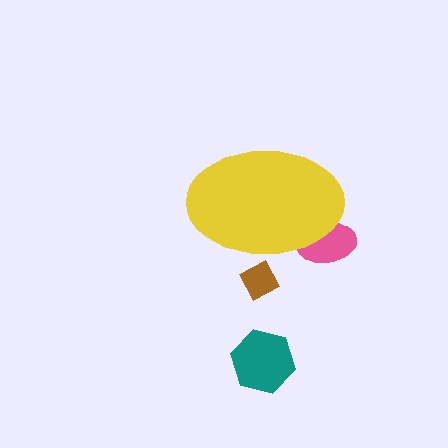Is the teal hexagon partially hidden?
No, the teal hexagon is fully visible.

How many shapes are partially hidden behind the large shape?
2 shapes are partially hidden.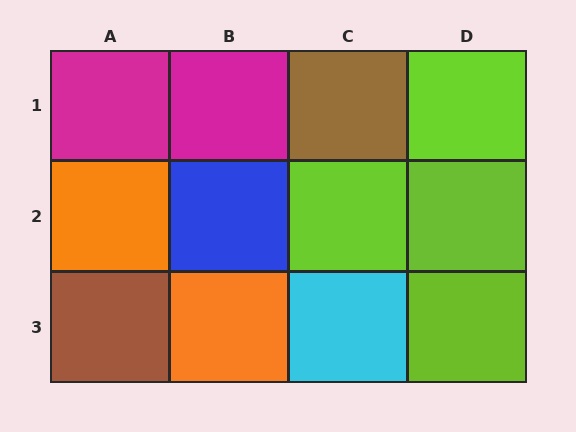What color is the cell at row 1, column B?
Magenta.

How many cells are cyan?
1 cell is cyan.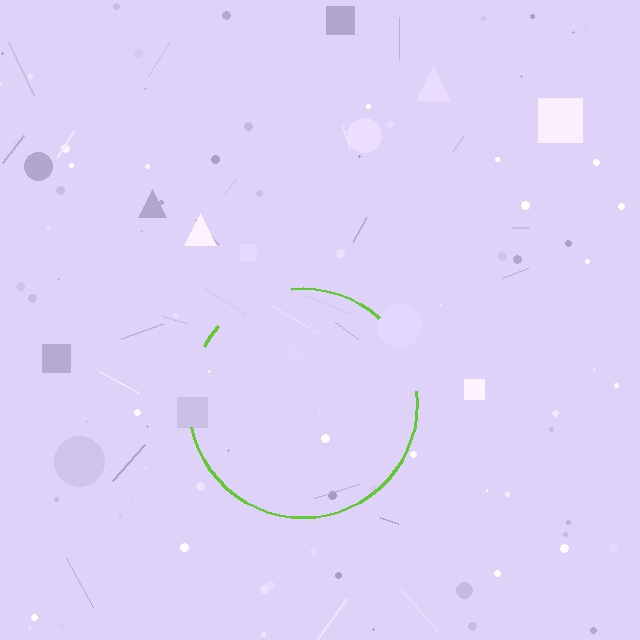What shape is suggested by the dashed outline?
The dashed outline suggests a circle.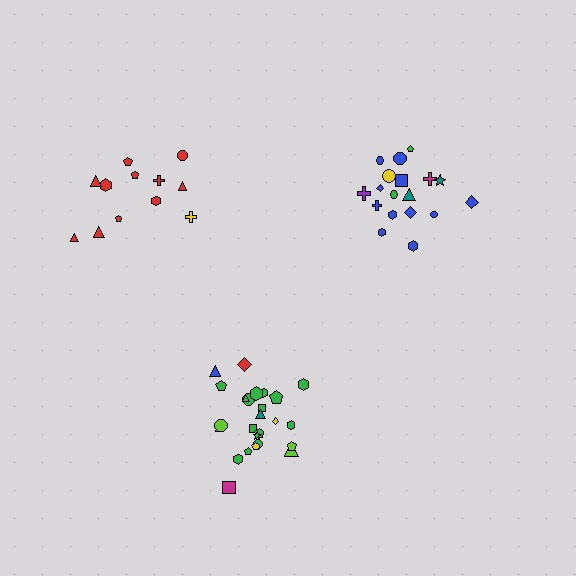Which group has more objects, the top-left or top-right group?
The top-right group.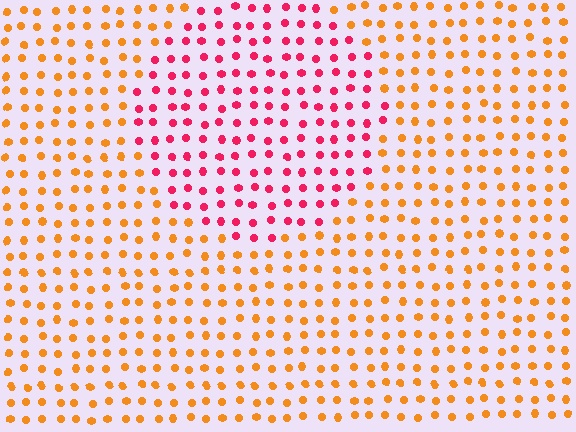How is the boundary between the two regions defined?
The boundary is defined purely by a slight shift in hue (about 50 degrees). Spacing, size, and orientation are identical on both sides.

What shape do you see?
I see a circle.